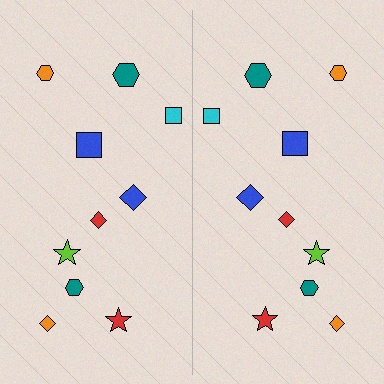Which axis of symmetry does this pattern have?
The pattern has a vertical axis of symmetry running through the center of the image.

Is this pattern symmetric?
Yes, this pattern has bilateral (reflection) symmetry.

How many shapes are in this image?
There are 20 shapes in this image.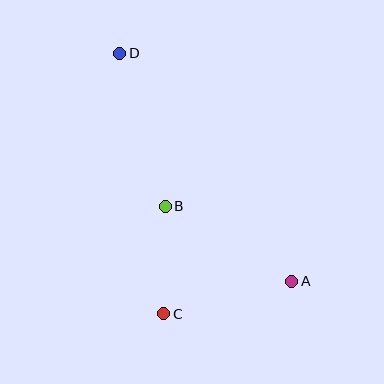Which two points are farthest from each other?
Points A and D are farthest from each other.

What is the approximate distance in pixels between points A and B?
The distance between A and B is approximately 147 pixels.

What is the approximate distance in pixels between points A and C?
The distance between A and C is approximately 132 pixels.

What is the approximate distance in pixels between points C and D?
The distance between C and D is approximately 264 pixels.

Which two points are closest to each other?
Points B and C are closest to each other.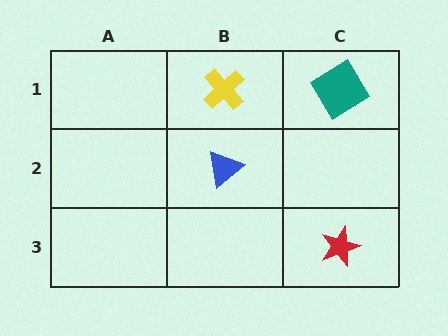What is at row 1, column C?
A teal diamond.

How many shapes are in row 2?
1 shape.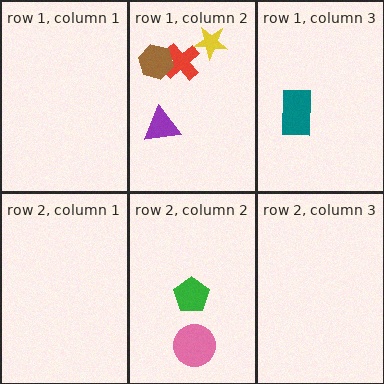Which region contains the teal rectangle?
The row 1, column 3 region.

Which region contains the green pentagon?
The row 2, column 2 region.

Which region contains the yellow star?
The row 1, column 2 region.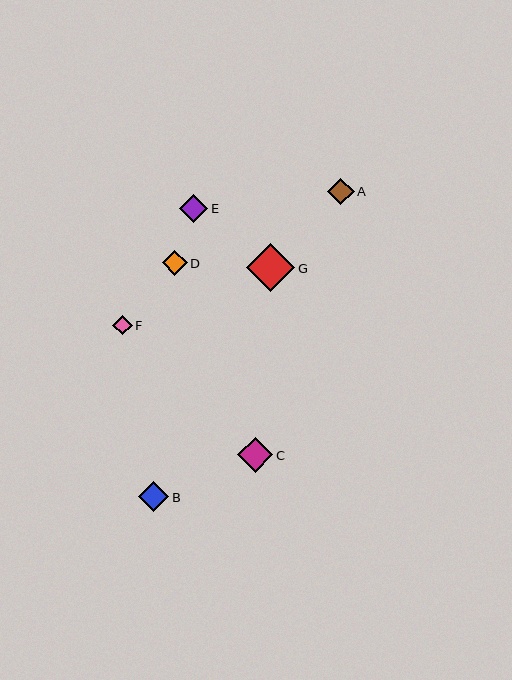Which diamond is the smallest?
Diamond F is the smallest with a size of approximately 19 pixels.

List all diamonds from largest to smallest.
From largest to smallest: G, C, B, E, A, D, F.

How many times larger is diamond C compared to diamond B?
Diamond C is approximately 1.2 times the size of diamond B.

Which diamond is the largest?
Diamond G is the largest with a size of approximately 48 pixels.